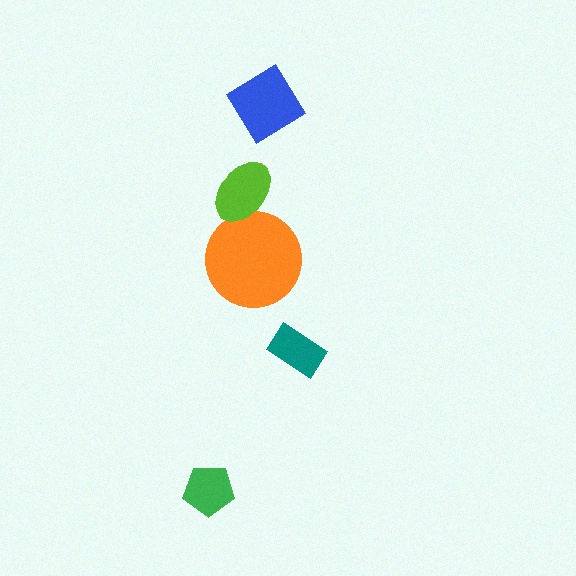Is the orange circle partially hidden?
Yes, it is partially covered by another shape.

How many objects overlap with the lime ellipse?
1 object overlaps with the lime ellipse.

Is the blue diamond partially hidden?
No, no other shape covers it.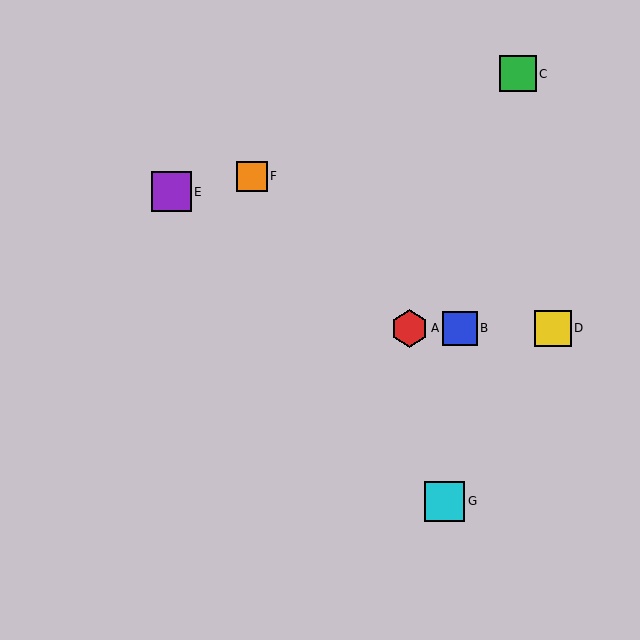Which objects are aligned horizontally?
Objects A, B, D are aligned horizontally.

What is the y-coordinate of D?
Object D is at y≈328.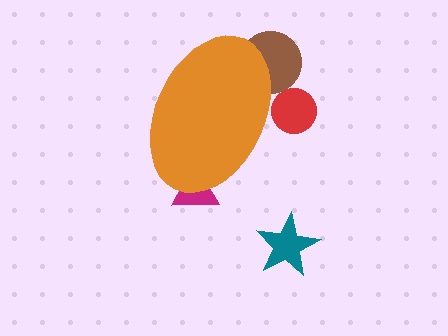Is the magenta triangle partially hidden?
Yes, the magenta triangle is partially hidden behind the orange ellipse.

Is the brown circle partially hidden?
Yes, the brown circle is partially hidden behind the orange ellipse.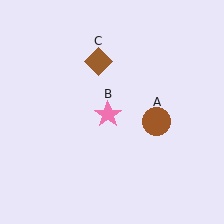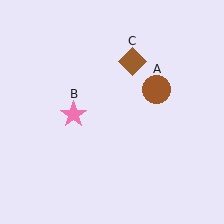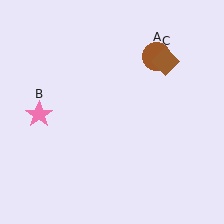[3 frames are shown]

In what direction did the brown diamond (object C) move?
The brown diamond (object C) moved right.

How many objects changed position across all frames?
3 objects changed position: brown circle (object A), pink star (object B), brown diamond (object C).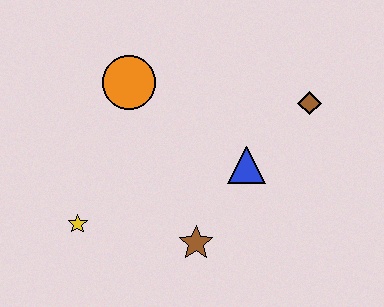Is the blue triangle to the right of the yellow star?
Yes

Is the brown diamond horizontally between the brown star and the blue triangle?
No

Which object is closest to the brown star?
The blue triangle is closest to the brown star.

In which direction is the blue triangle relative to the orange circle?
The blue triangle is to the right of the orange circle.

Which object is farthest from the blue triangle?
The yellow star is farthest from the blue triangle.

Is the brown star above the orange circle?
No